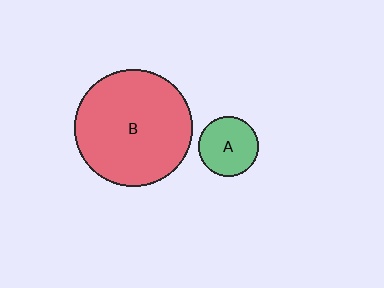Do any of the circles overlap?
No, none of the circles overlap.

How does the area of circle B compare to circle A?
Approximately 3.8 times.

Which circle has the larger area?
Circle B (red).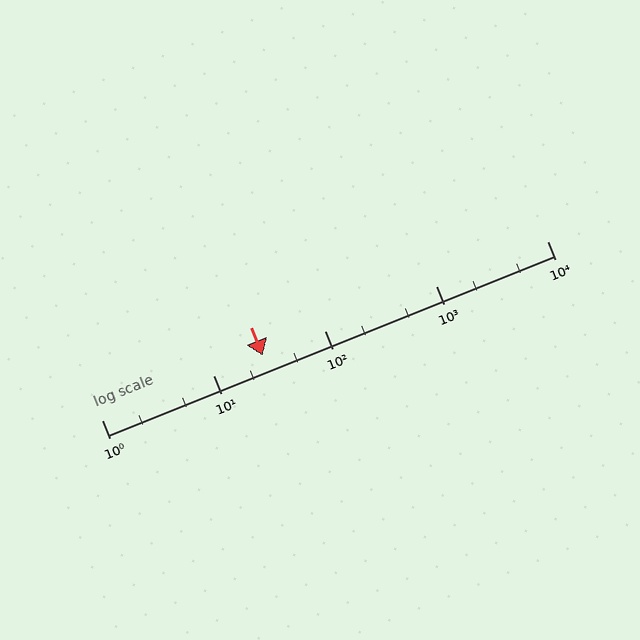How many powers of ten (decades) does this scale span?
The scale spans 4 decades, from 1 to 10000.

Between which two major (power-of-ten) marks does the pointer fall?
The pointer is between 10 and 100.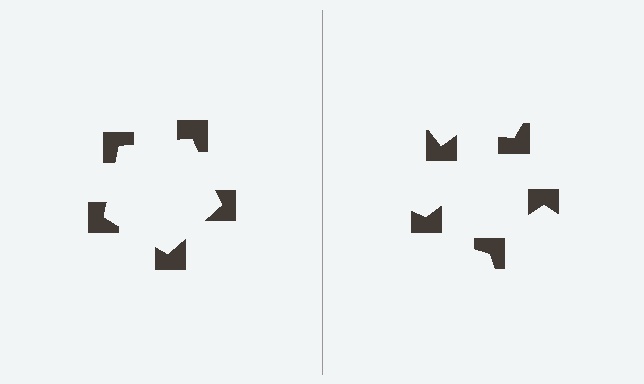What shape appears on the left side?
An illusory pentagon.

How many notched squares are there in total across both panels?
10 — 5 on each side.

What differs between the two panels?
The notched squares are positioned identically on both sides; only the wedge orientations differ. On the left they align to a pentagon; on the right they are misaligned.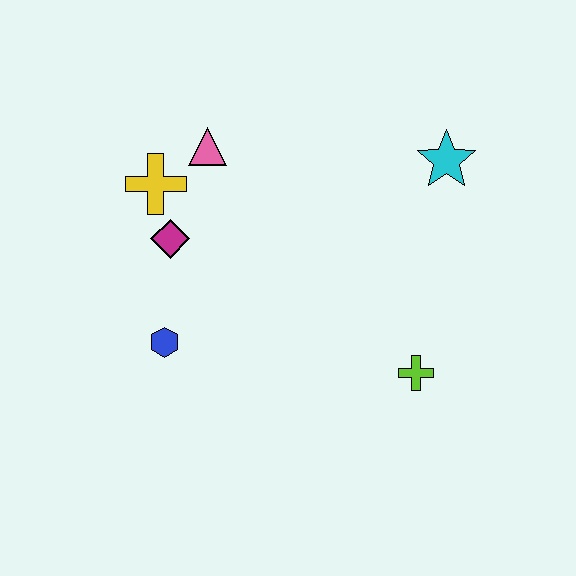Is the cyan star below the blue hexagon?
No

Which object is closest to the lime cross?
The cyan star is closest to the lime cross.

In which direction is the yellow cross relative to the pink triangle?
The yellow cross is to the left of the pink triangle.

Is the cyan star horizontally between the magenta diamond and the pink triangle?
No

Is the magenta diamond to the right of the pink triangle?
No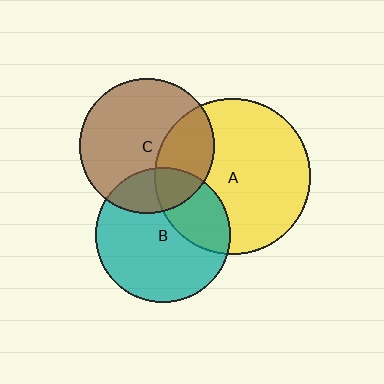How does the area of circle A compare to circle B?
Approximately 1.3 times.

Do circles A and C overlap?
Yes.